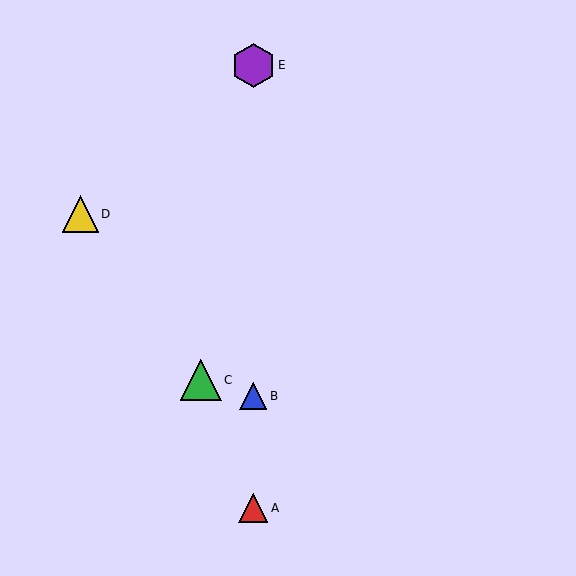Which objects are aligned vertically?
Objects A, B, E are aligned vertically.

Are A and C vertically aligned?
No, A is at x≈253 and C is at x≈201.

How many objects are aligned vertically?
3 objects (A, B, E) are aligned vertically.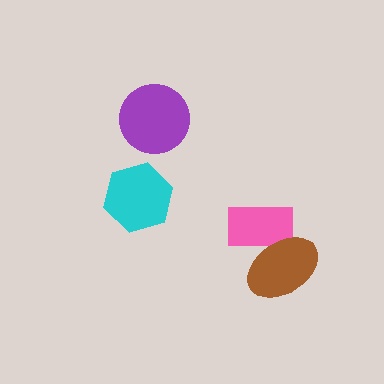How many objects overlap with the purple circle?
0 objects overlap with the purple circle.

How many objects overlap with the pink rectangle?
1 object overlaps with the pink rectangle.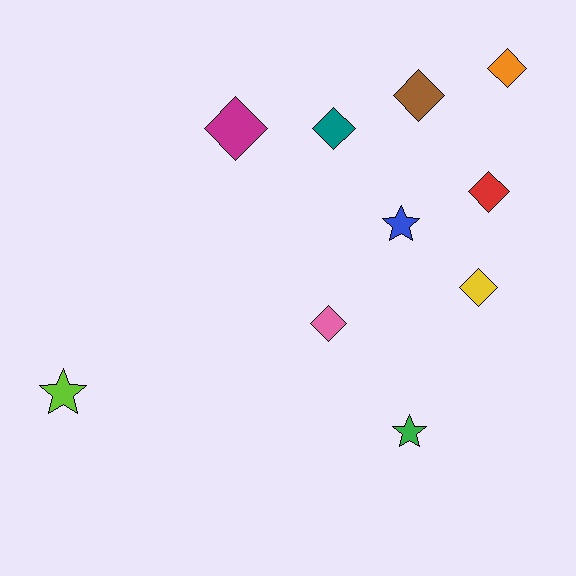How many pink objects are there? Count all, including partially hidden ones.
There is 1 pink object.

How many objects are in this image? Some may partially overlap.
There are 10 objects.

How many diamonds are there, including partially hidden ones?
There are 7 diamonds.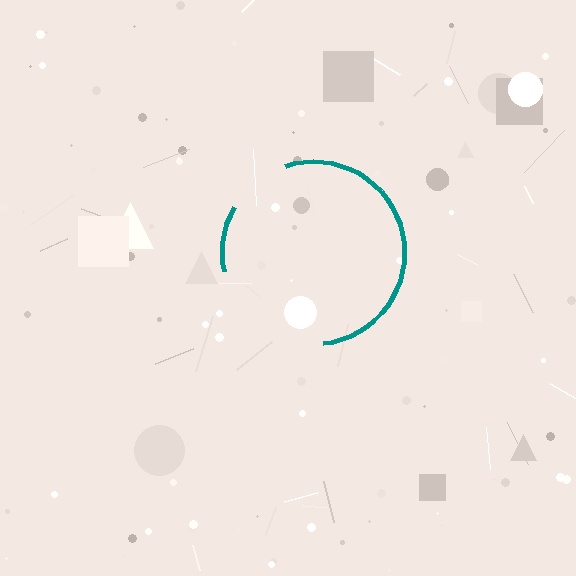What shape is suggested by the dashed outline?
The dashed outline suggests a circle.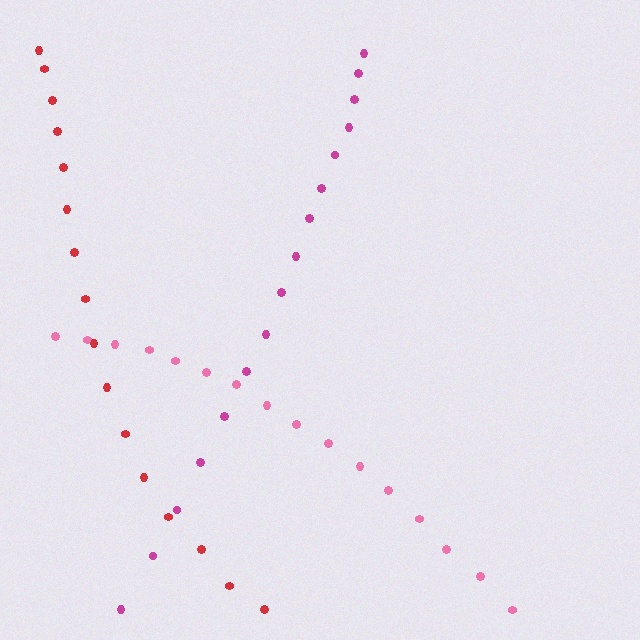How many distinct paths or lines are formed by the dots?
There are 3 distinct paths.